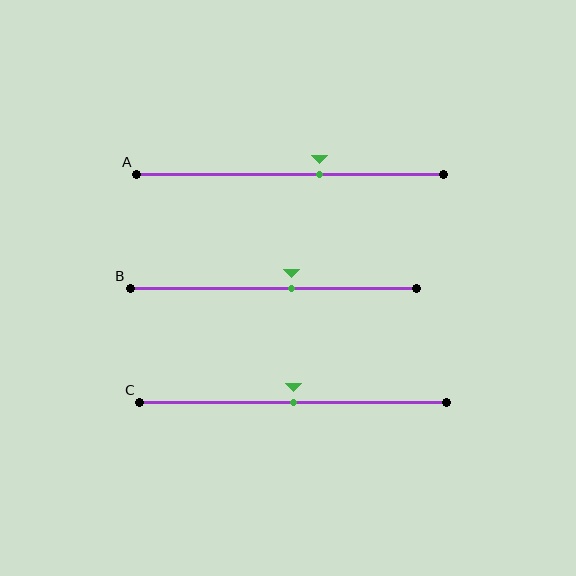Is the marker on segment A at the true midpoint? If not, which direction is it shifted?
No, the marker on segment A is shifted to the right by about 10% of the segment length.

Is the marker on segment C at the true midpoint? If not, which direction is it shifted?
Yes, the marker on segment C is at the true midpoint.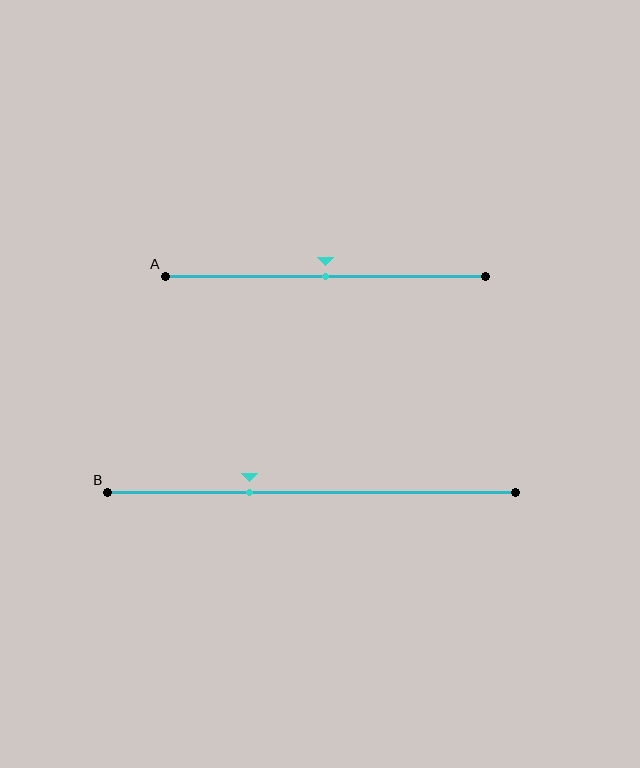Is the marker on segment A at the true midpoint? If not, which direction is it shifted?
Yes, the marker on segment A is at the true midpoint.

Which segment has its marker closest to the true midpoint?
Segment A has its marker closest to the true midpoint.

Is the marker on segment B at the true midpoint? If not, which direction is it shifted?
No, the marker on segment B is shifted to the left by about 15% of the segment length.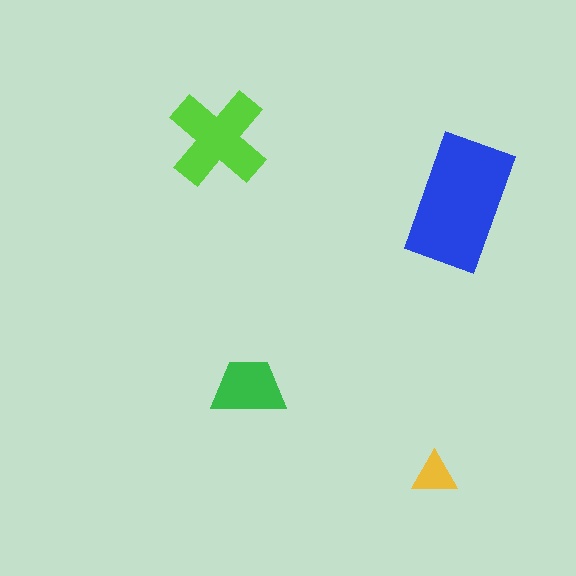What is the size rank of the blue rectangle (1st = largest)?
1st.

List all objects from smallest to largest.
The yellow triangle, the green trapezoid, the lime cross, the blue rectangle.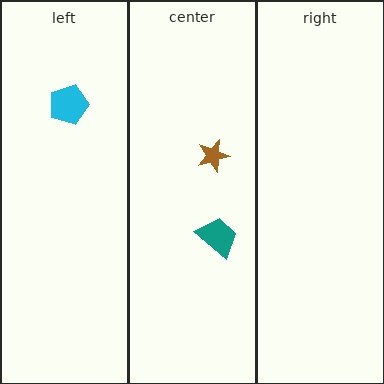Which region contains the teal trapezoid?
The center region.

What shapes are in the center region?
The brown star, the teal trapezoid.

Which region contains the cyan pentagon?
The left region.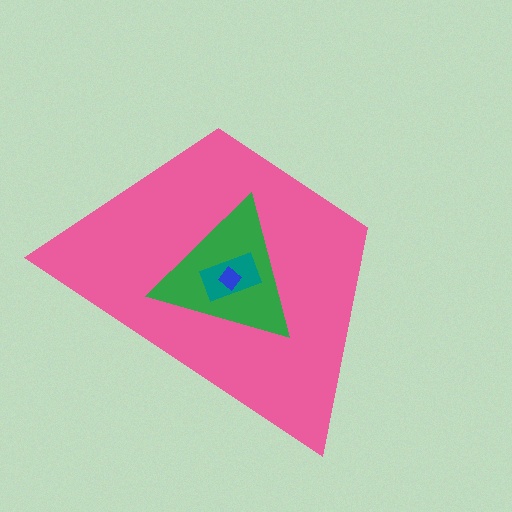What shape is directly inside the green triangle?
The teal rectangle.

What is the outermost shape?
The pink trapezoid.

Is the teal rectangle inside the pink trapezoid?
Yes.